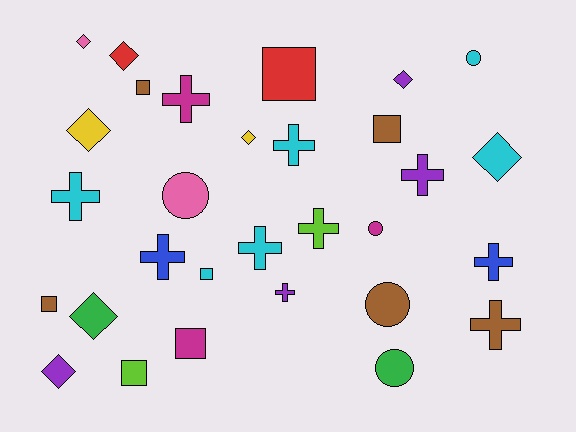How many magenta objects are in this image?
There are 3 magenta objects.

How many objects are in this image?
There are 30 objects.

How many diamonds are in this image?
There are 8 diamonds.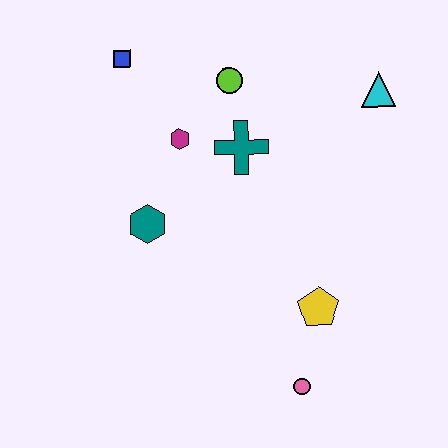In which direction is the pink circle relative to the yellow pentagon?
The pink circle is below the yellow pentagon.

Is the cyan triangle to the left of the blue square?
No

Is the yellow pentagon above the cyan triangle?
No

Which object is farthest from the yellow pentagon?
The blue square is farthest from the yellow pentagon.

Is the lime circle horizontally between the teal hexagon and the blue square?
No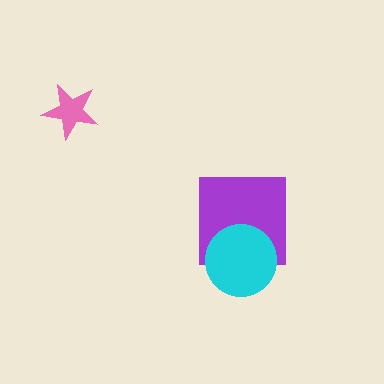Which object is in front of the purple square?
The cyan circle is in front of the purple square.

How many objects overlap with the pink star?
0 objects overlap with the pink star.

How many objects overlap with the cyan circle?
1 object overlaps with the cyan circle.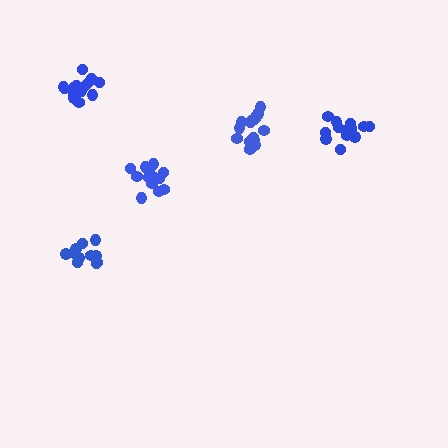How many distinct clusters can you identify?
There are 5 distinct clusters.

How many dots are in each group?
Group 1: 13 dots, Group 2: 17 dots, Group 3: 16 dots, Group 4: 14 dots, Group 5: 11 dots (71 total).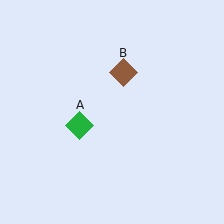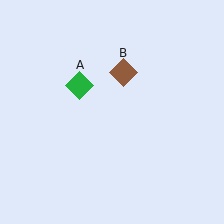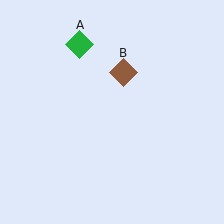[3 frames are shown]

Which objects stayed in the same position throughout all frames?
Brown diamond (object B) remained stationary.